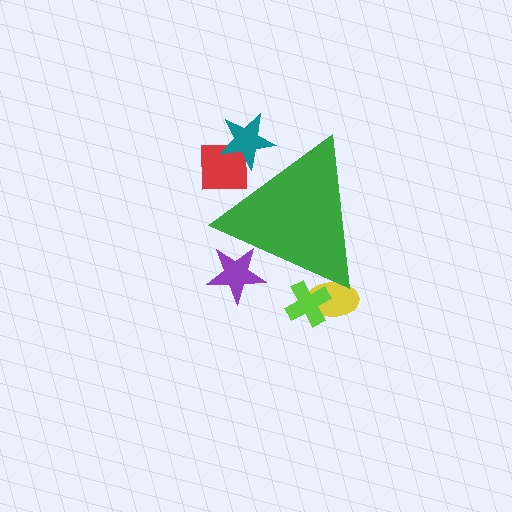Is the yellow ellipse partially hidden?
Yes, the yellow ellipse is partially hidden behind the green triangle.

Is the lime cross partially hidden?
Yes, the lime cross is partially hidden behind the green triangle.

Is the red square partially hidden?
Yes, the red square is partially hidden behind the green triangle.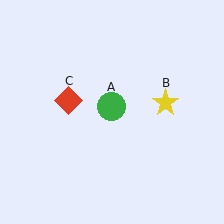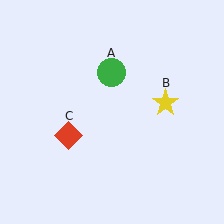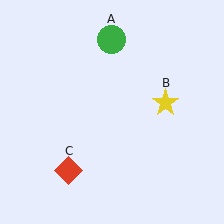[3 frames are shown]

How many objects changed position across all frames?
2 objects changed position: green circle (object A), red diamond (object C).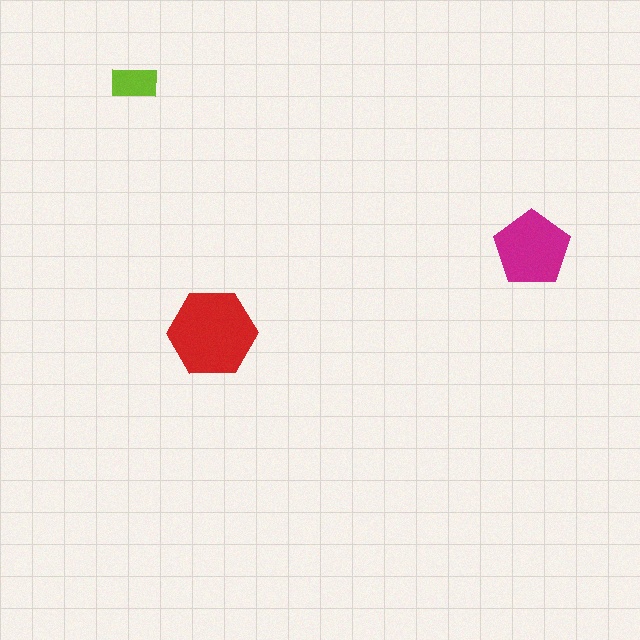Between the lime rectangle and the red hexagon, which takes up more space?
The red hexagon.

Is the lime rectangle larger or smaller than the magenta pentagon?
Smaller.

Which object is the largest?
The red hexagon.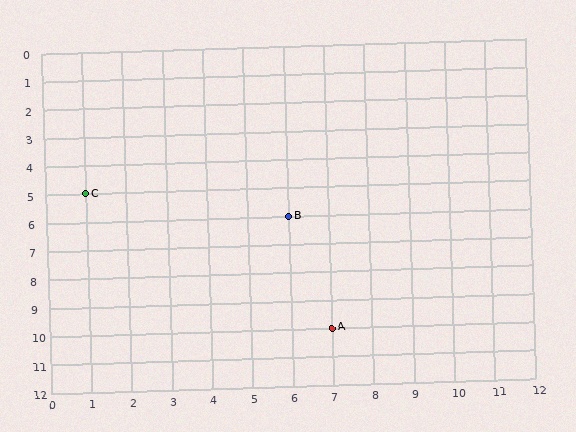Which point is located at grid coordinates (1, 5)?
Point C is at (1, 5).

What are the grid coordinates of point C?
Point C is at grid coordinates (1, 5).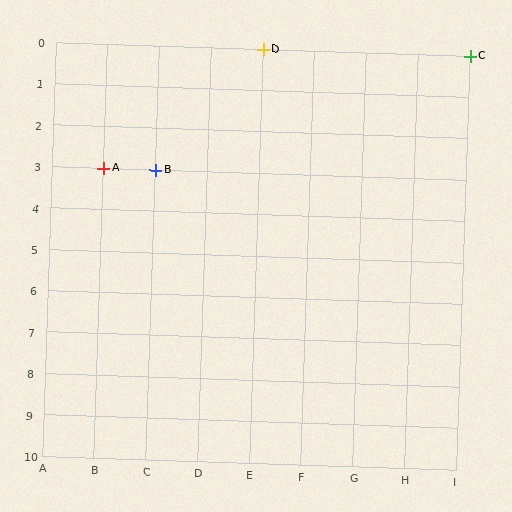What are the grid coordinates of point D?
Point D is at grid coordinates (E, 0).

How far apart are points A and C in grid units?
Points A and C are 7 columns and 3 rows apart (about 7.6 grid units diagonally).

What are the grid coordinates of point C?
Point C is at grid coordinates (I, 0).